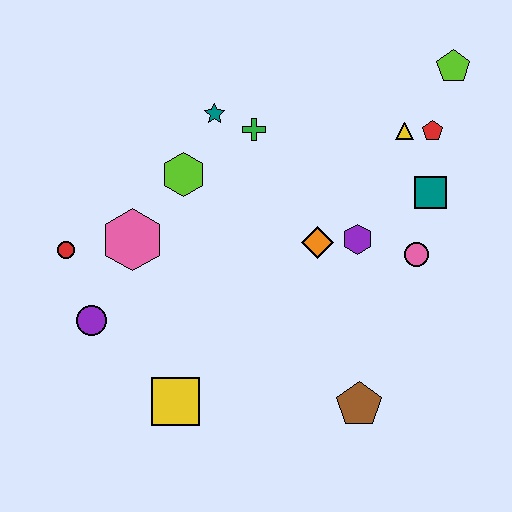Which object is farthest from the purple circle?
The lime pentagon is farthest from the purple circle.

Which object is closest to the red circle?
The pink hexagon is closest to the red circle.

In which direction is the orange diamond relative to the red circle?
The orange diamond is to the right of the red circle.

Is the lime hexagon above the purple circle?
Yes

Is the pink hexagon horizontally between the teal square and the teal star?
No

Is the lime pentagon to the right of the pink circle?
Yes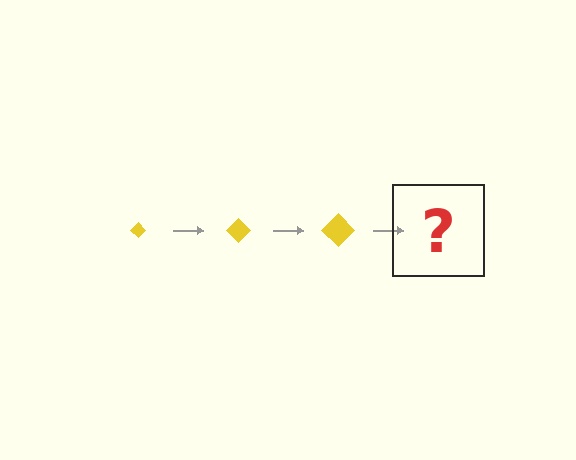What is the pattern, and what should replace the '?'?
The pattern is that the diamond gets progressively larger each step. The '?' should be a yellow diamond, larger than the previous one.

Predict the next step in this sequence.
The next step is a yellow diamond, larger than the previous one.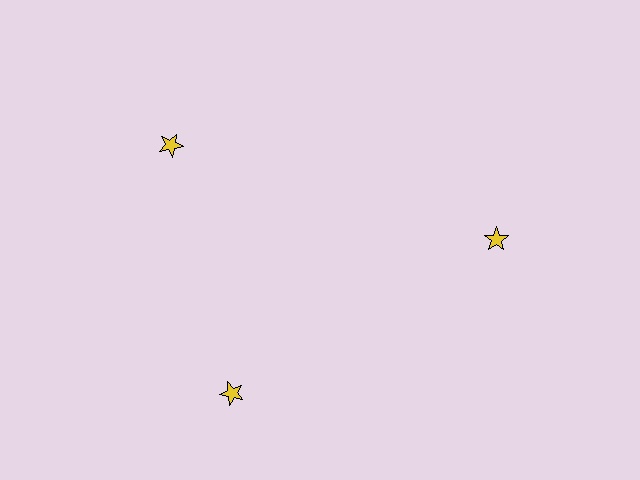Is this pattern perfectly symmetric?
No. The 3 yellow stars are arranged in a ring, but one element near the 11 o'clock position is rotated out of alignment along the ring, breaking the 3-fold rotational symmetry.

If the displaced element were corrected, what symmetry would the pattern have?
It would have 3-fold rotational symmetry — the pattern would map onto itself every 120 degrees.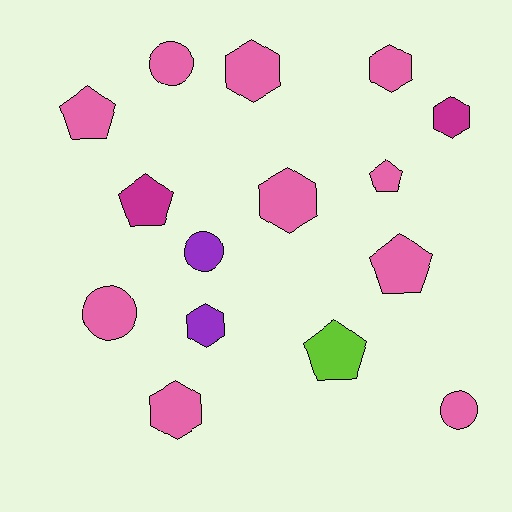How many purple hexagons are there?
There is 1 purple hexagon.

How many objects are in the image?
There are 15 objects.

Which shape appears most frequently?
Hexagon, with 6 objects.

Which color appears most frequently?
Pink, with 10 objects.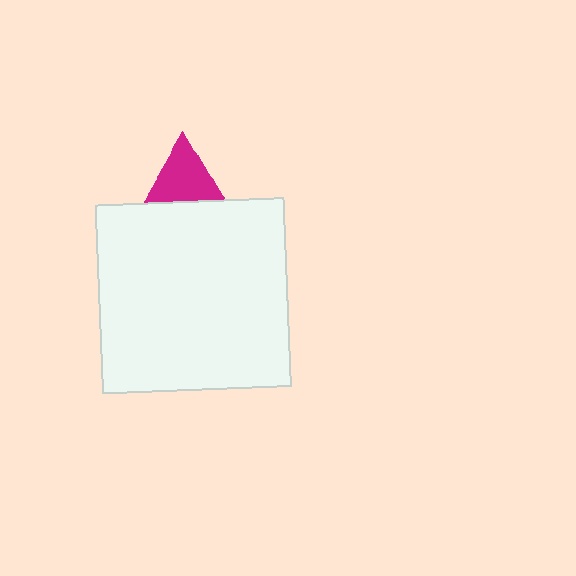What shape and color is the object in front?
The object in front is a white square.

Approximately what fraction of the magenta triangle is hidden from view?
Roughly 54% of the magenta triangle is hidden behind the white square.